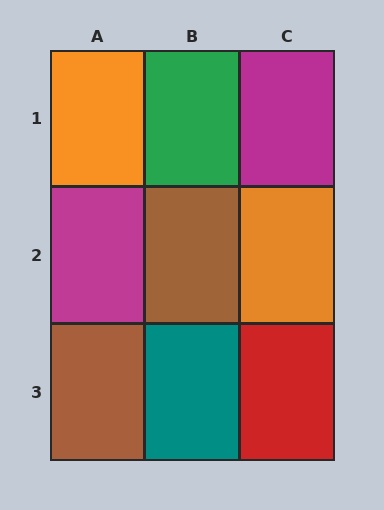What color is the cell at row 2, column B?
Brown.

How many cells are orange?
2 cells are orange.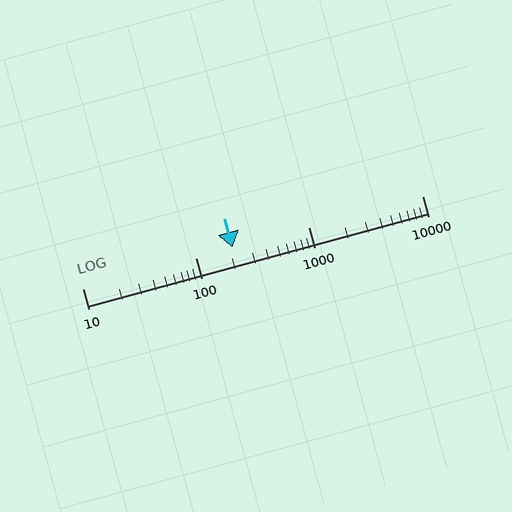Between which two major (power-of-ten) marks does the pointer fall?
The pointer is between 100 and 1000.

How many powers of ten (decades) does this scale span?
The scale spans 3 decades, from 10 to 10000.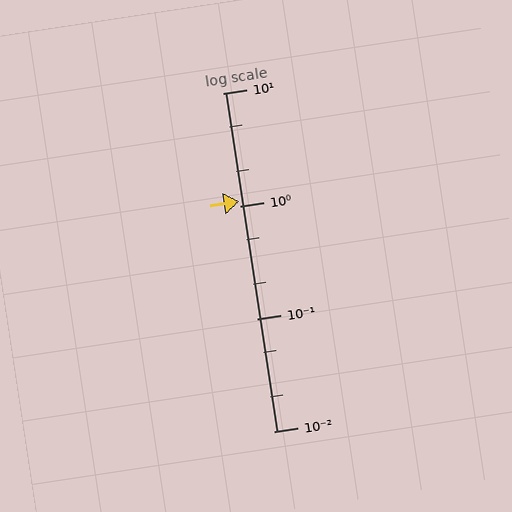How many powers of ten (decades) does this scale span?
The scale spans 3 decades, from 0.01 to 10.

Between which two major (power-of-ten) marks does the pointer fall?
The pointer is between 1 and 10.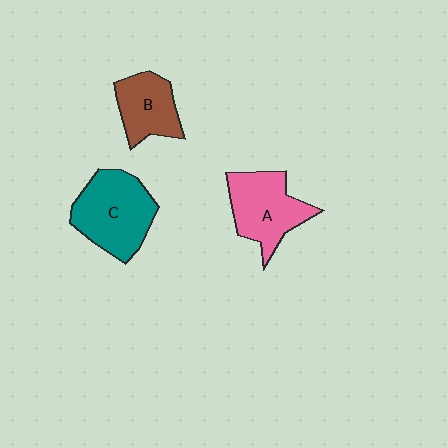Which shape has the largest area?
Shape C (teal).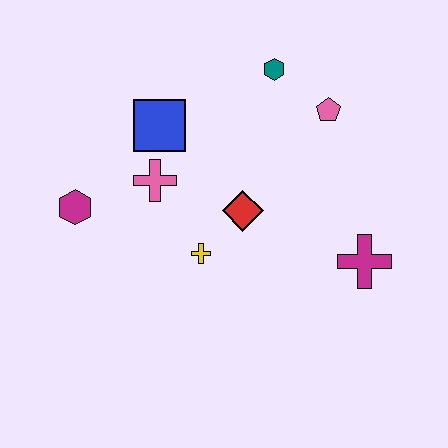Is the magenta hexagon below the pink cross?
Yes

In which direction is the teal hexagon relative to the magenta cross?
The teal hexagon is above the magenta cross.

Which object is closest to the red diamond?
The yellow cross is closest to the red diamond.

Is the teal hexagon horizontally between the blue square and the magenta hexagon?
No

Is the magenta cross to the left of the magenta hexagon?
No